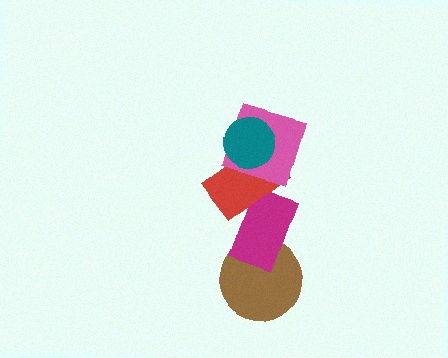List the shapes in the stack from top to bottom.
From top to bottom: the teal circle, the pink square, the red rectangle, the magenta rectangle, the brown circle.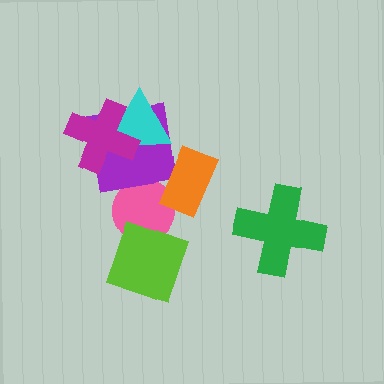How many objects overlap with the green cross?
0 objects overlap with the green cross.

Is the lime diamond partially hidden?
No, no other shape covers it.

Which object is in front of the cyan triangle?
The magenta cross is in front of the cyan triangle.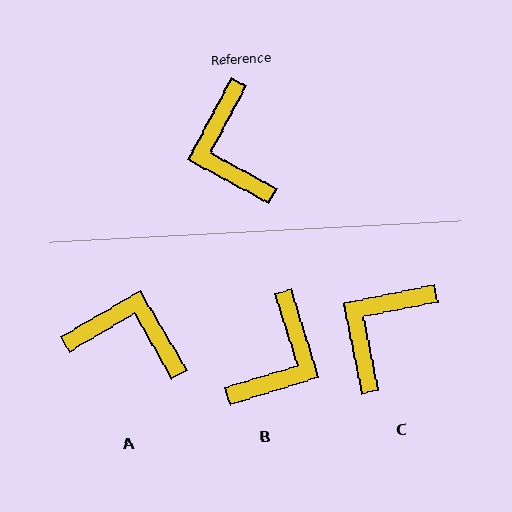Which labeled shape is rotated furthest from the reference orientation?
B, about 136 degrees away.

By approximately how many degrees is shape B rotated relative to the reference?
Approximately 136 degrees counter-clockwise.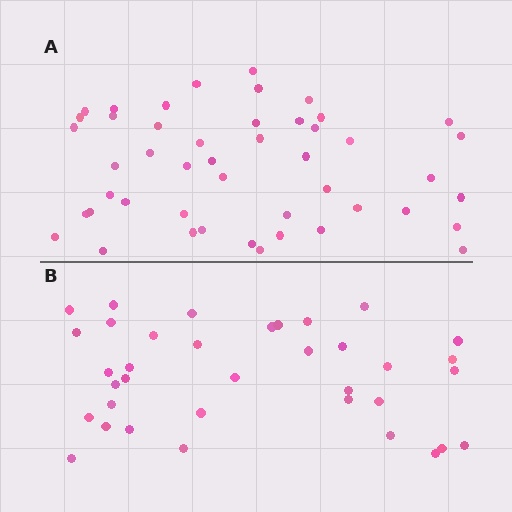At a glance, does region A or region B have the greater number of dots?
Region A (the top region) has more dots.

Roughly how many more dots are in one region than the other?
Region A has roughly 12 or so more dots than region B.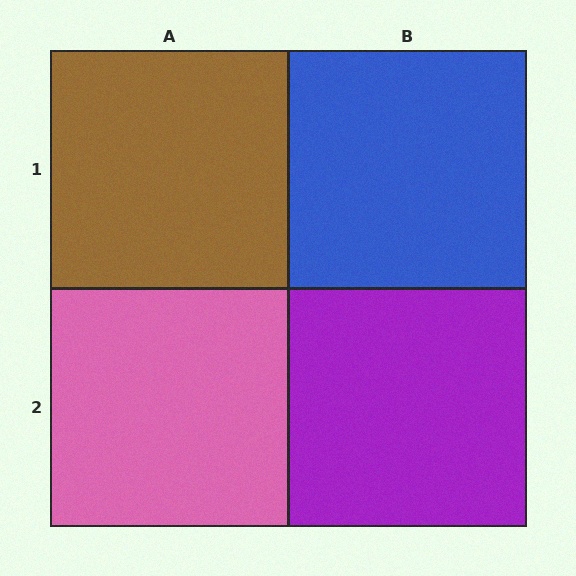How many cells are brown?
1 cell is brown.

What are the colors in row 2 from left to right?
Pink, purple.